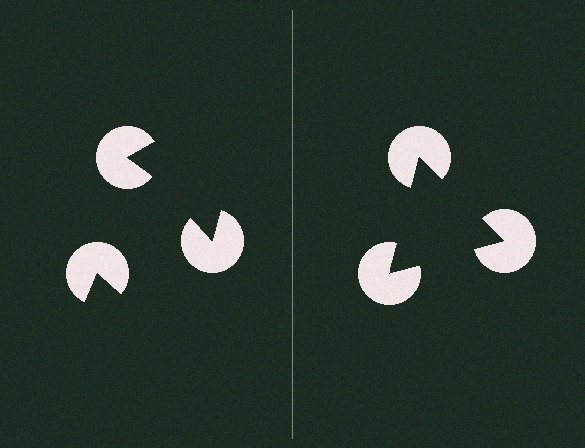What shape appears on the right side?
An illusory triangle.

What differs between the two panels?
The pac-man discs are positioned identically on both sides; only the wedge orientations differ. On the right they align to a triangle; on the left they are misaligned.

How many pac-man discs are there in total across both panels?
6 — 3 on each side.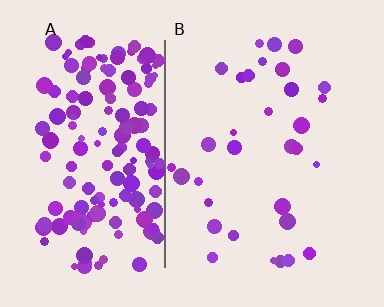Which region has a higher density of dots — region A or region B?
A (the left).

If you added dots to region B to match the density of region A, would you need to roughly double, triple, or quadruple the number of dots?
Approximately quadruple.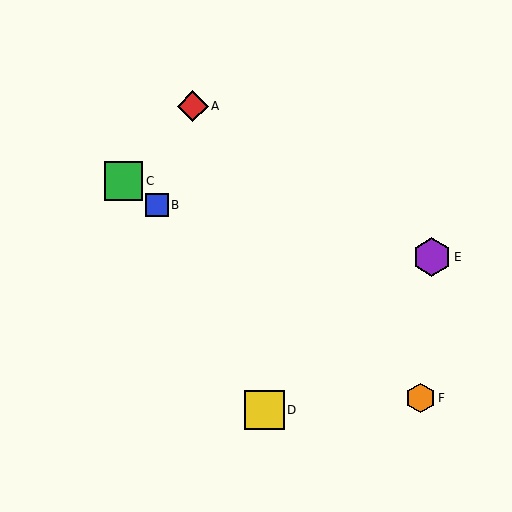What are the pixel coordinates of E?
Object E is at (432, 257).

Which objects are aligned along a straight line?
Objects B, C, F are aligned along a straight line.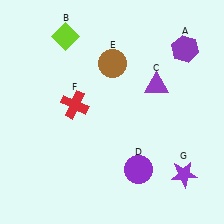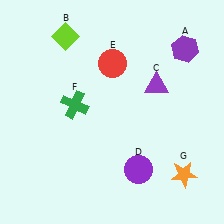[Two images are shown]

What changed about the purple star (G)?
In Image 1, G is purple. In Image 2, it changed to orange.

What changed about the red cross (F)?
In Image 1, F is red. In Image 2, it changed to green.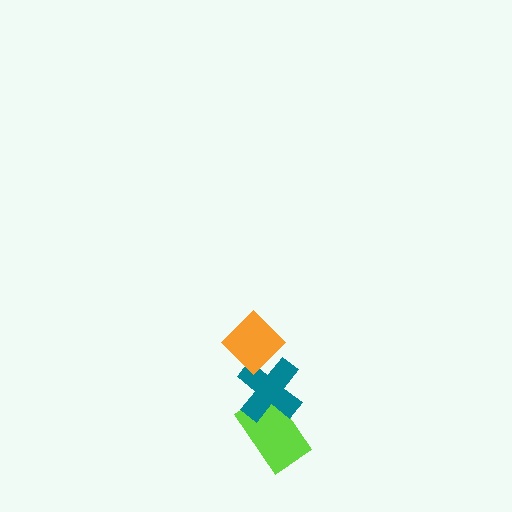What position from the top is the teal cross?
The teal cross is 2nd from the top.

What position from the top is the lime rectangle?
The lime rectangle is 3rd from the top.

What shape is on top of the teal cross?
The orange diamond is on top of the teal cross.